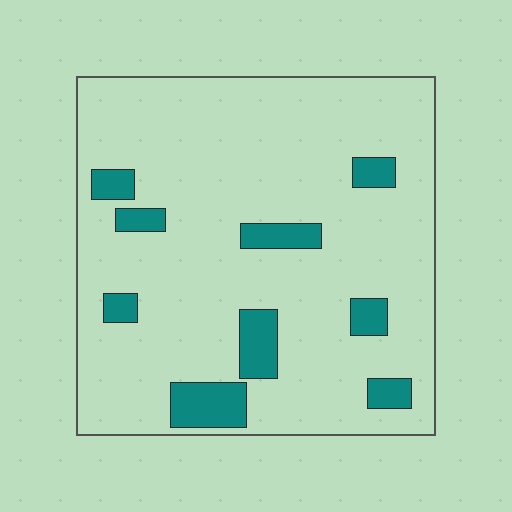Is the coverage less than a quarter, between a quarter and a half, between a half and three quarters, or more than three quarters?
Less than a quarter.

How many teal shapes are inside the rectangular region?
9.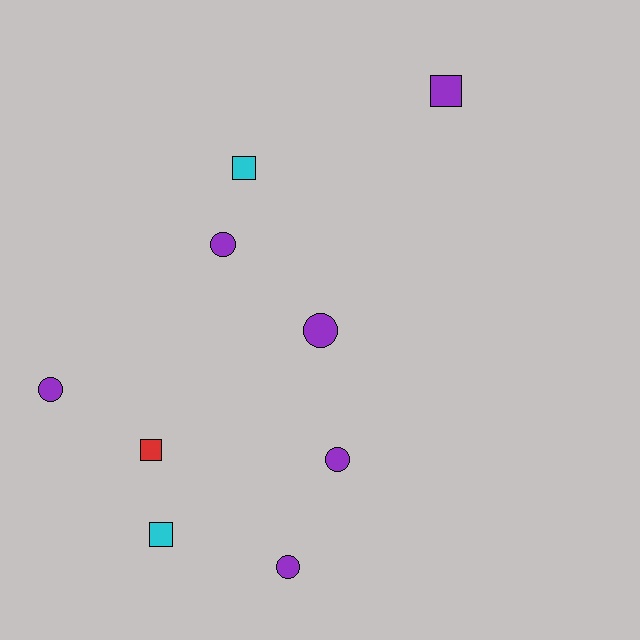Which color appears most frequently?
Purple, with 6 objects.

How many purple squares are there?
There is 1 purple square.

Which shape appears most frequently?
Circle, with 5 objects.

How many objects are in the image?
There are 9 objects.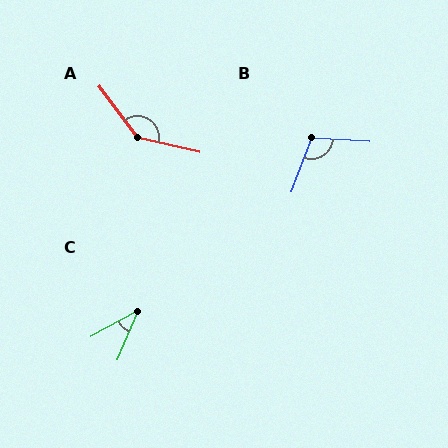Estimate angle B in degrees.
Approximately 106 degrees.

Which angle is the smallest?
C, at approximately 38 degrees.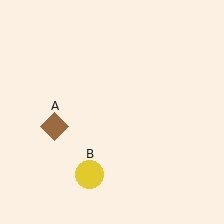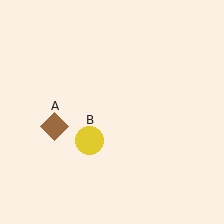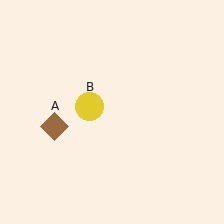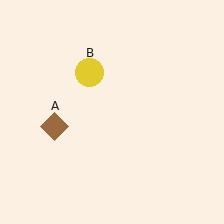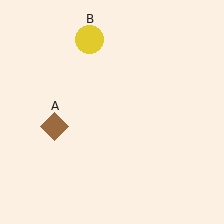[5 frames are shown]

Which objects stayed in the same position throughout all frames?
Brown diamond (object A) remained stationary.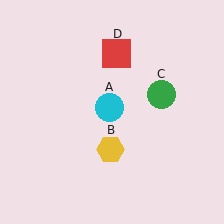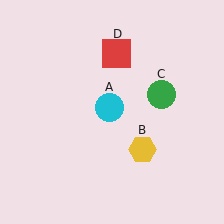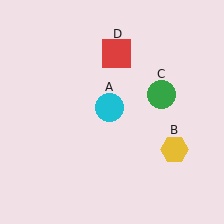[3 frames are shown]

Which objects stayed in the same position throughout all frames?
Cyan circle (object A) and green circle (object C) and red square (object D) remained stationary.